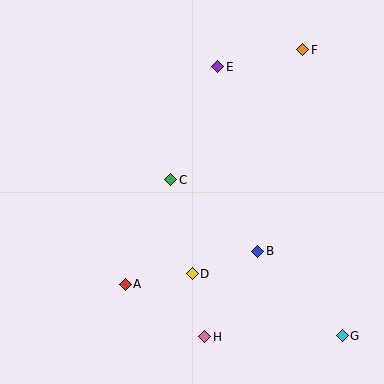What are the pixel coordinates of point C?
Point C is at (171, 180).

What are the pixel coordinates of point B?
Point B is at (258, 251).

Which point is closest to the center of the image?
Point C at (171, 180) is closest to the center.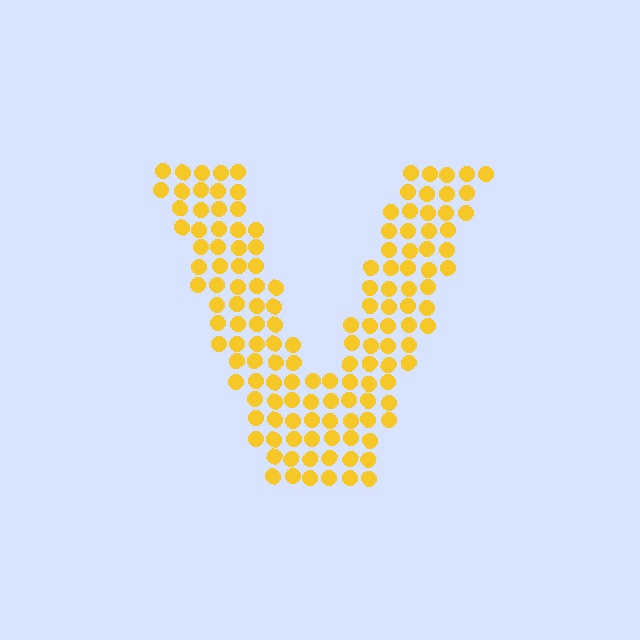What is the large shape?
The large shape is the letter V.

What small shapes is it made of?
It is made of small circles.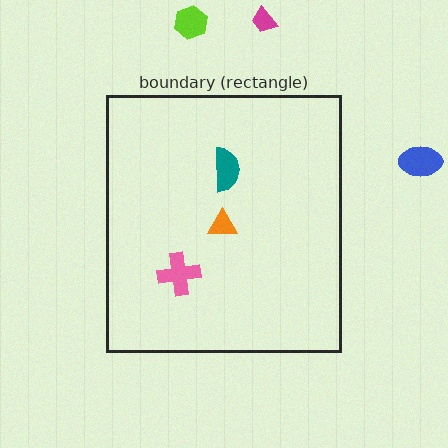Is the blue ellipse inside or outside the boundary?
Outside.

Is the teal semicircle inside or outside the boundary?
Inside.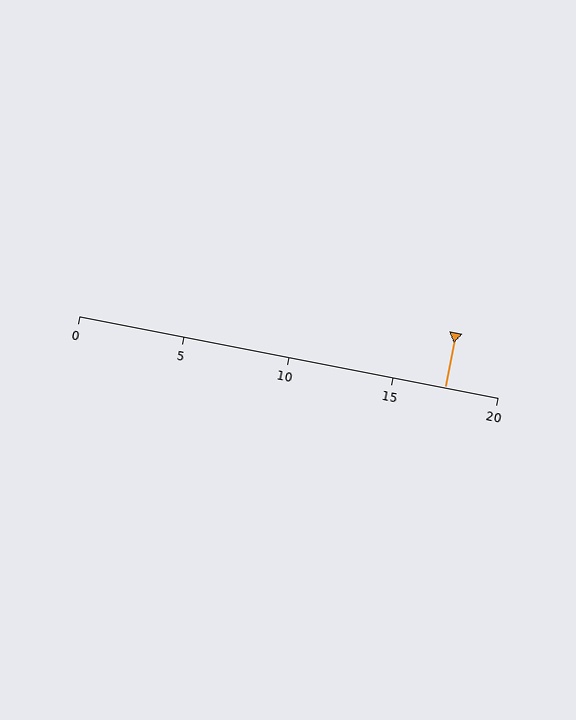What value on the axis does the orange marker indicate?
The marker indicates approximately 17.5.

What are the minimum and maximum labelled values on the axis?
The axis runs from 0 to 20.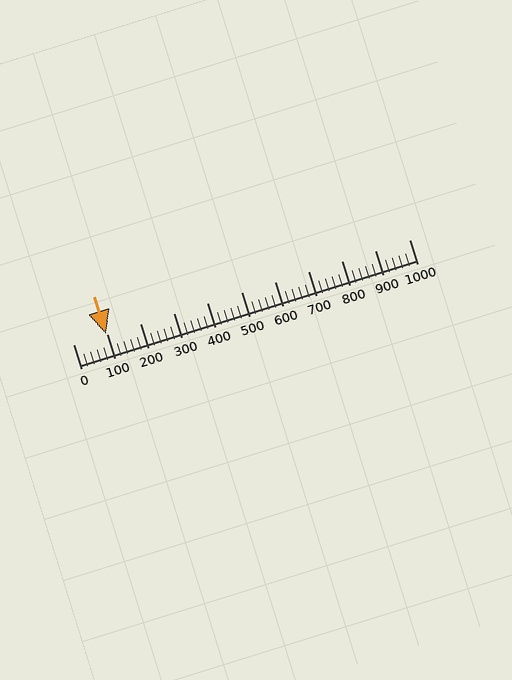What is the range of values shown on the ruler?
The ruler shows values from 0 to 1000.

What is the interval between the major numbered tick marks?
The major tick marks are spaced 100 units apart.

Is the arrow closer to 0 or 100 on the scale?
The arrow is closer to 100.